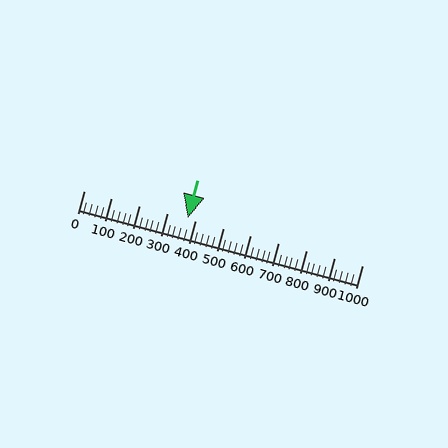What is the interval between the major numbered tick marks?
The major tick marks are spaced 100 units apart.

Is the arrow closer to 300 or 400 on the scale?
The arrow is closer to 400.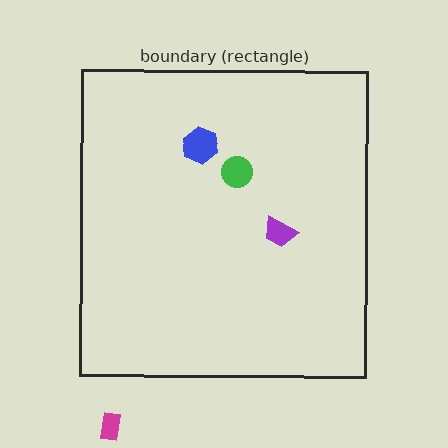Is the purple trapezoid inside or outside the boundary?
Inside.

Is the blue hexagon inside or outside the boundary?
Inside.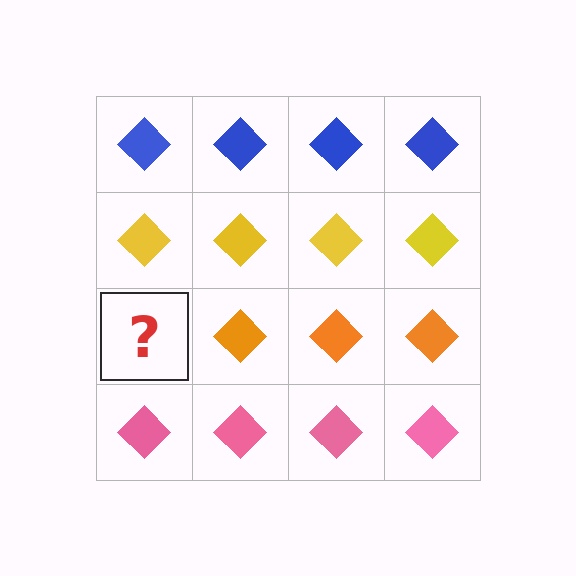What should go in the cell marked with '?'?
The missing cell should contain an orange diamond.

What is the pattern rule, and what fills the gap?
The rule is that each row has a consistent color. The gap should be filled with an orange diamond.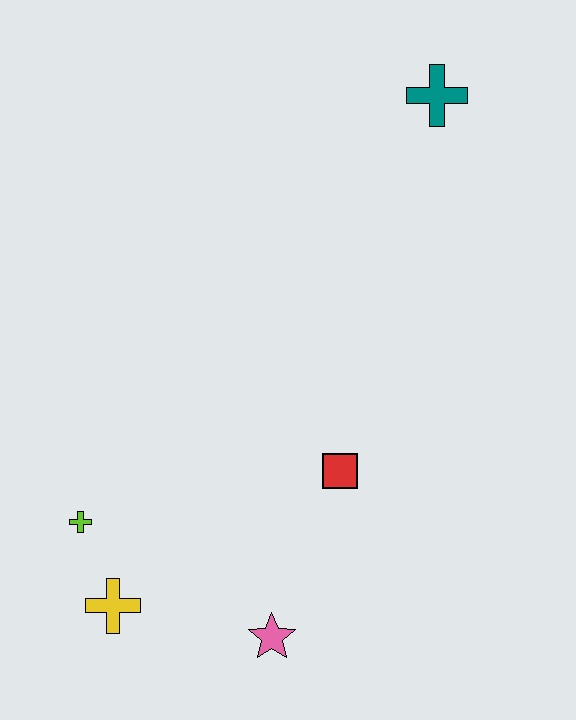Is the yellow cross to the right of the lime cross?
Yes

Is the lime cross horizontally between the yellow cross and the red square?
No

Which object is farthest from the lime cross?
The teal cross is farthest from the lime cross.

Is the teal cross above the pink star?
Yes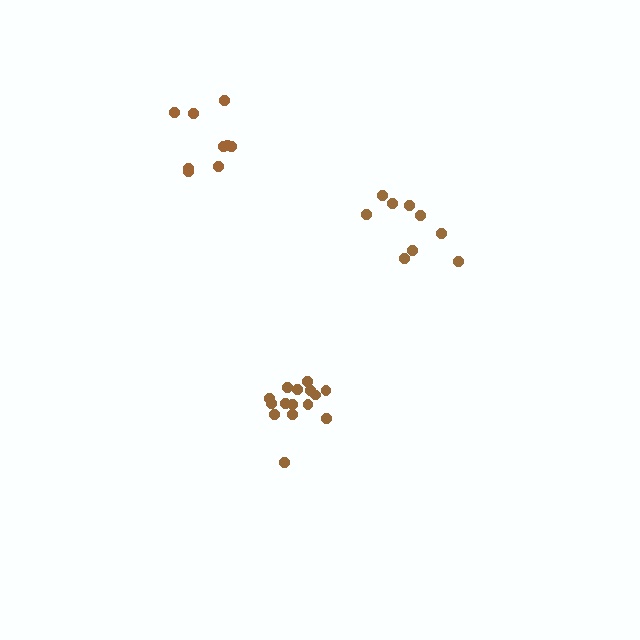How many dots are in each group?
Group 1: 9 dots, Group 2: 15 dots, Group 3: 9 dots (33 total).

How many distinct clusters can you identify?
There are 3 distinct clusters.